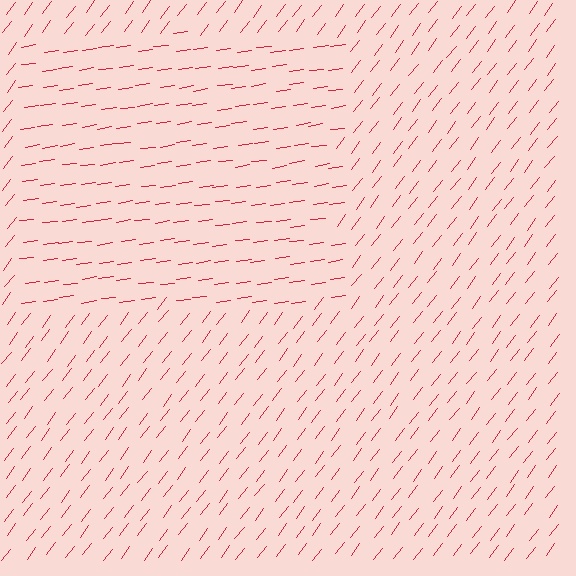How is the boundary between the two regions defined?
The boundary is defined purely by a change in line orientation (approximately 45 degrees difference). All lines are the same color and thickness.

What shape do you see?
I see a rectangle.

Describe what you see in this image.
The image is filled with small red line segments. A rectangle region in the image has lines oriented differently from the surrounding lines, creating a visible texture boundary.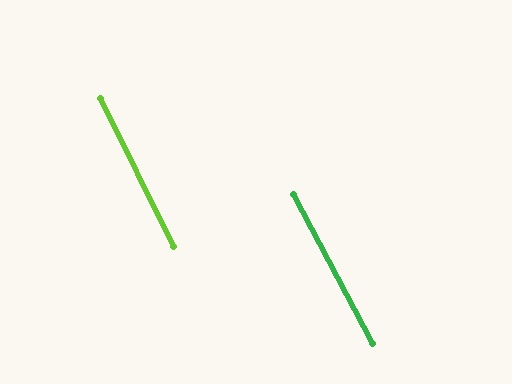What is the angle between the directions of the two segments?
Approximately 2 degrees.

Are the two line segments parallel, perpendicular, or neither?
Parallel — their directions differ by only 1.8°.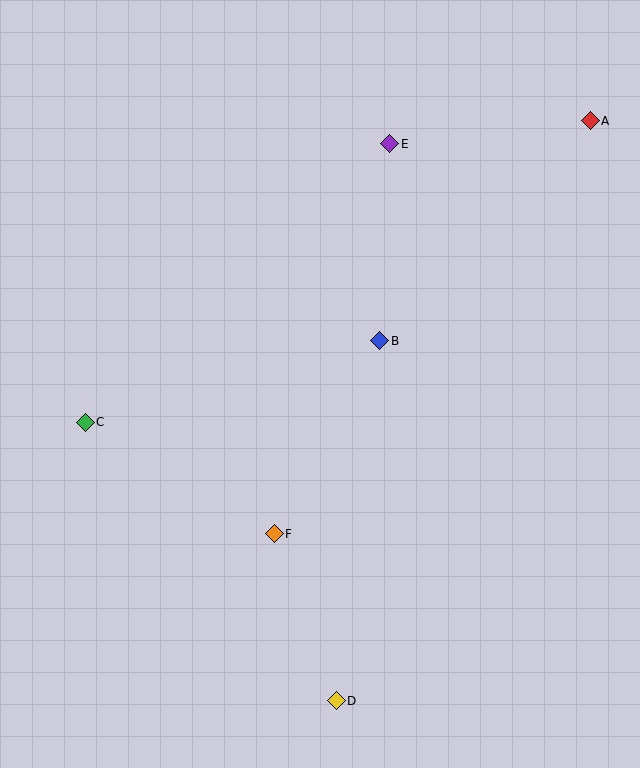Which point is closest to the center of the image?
Point B at (380, 341) is closest to the center.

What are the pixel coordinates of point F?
Point F is at (274, 534).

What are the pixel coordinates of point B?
Point B is at (380, 341).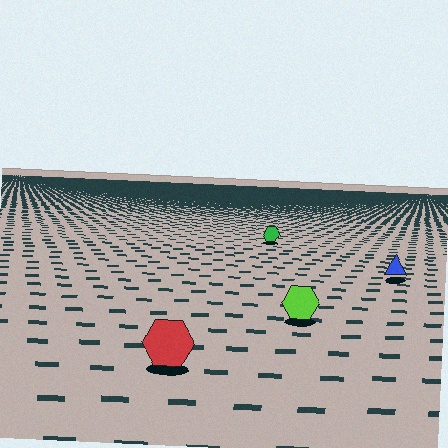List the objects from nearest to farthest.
From nearest to farthest: the red hexagon, the lime hexagon, the blue triangle, the green hexagon.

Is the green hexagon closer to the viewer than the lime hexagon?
No. The lime hexagon is closer — you can tell from the texture gradient: the ground texture is coarser near it.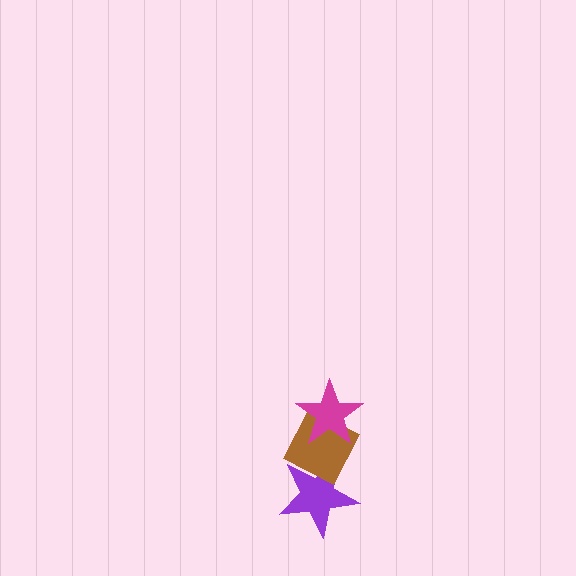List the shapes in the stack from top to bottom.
From top to bottom: the magenta star, the brown diamond, the purple star.